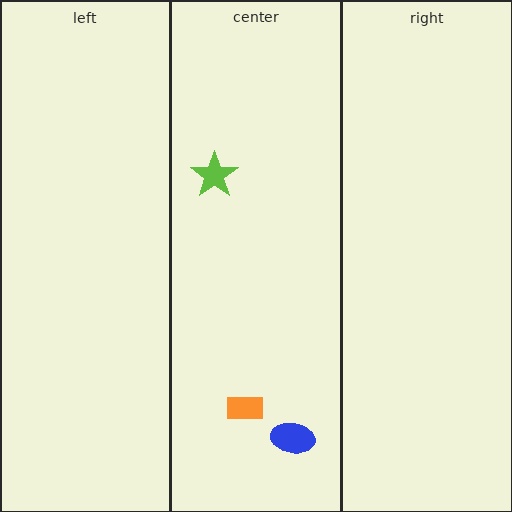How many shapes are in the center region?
3.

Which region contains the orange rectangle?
The center region.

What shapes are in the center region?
The orange rectangle, the blue ellipse, the lime star.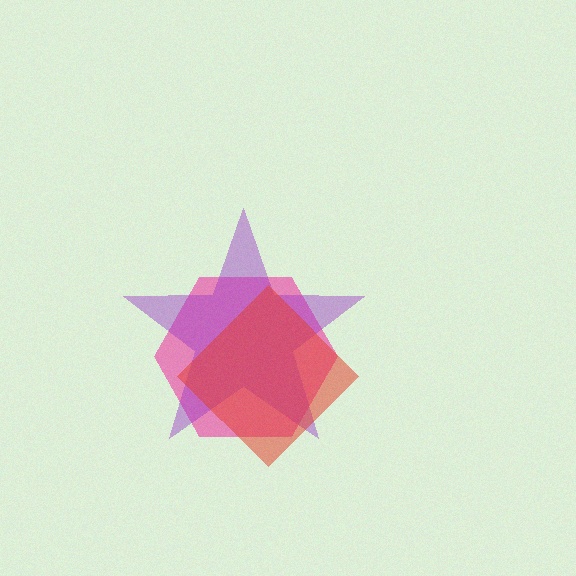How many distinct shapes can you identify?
There are 3 distinct shapes: a pink hexagon, a purple star, a red diamond.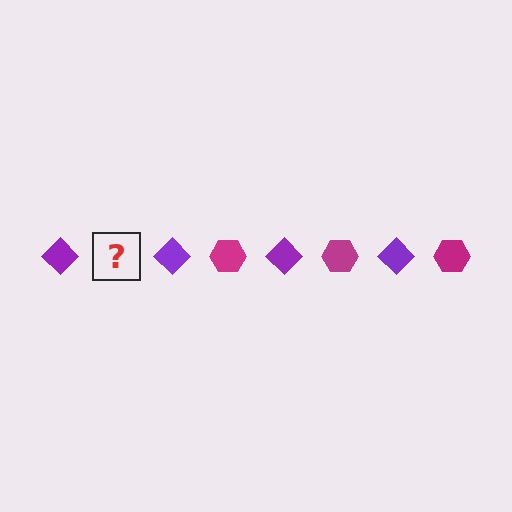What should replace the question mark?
The question mark should be replaced with a magenta hexagon.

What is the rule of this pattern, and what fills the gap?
The rule is that the pattern alternates between purple diamond and magenta hexagon. The gap should be filled with a magenta hexagon.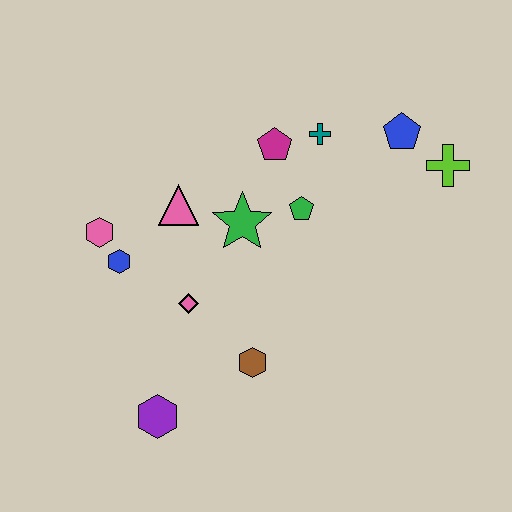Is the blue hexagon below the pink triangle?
Yes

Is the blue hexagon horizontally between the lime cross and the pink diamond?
No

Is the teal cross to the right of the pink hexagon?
Yes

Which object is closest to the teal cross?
The magenta pentagon is closest to the teal cross.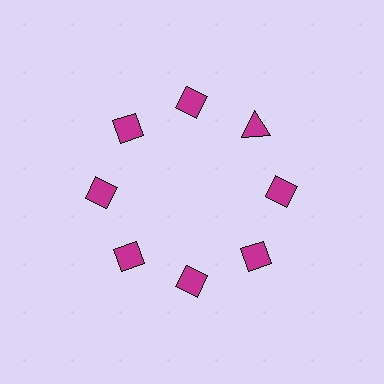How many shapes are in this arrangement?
There are 8 shapes arranged in a ring pattern.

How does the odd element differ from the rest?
It has a different shape: triangle instead of diamond.